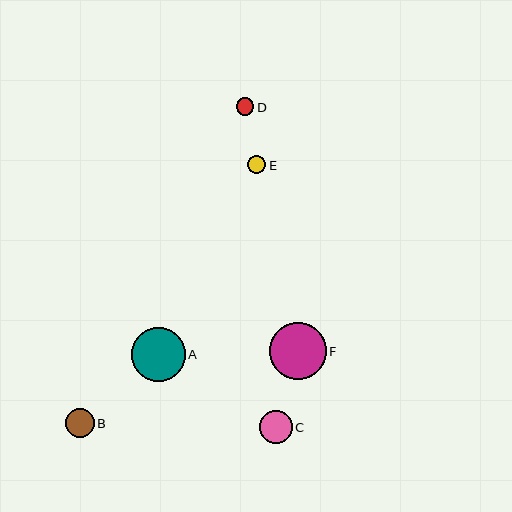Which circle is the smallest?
Circle D is the smallest with a size of approximately 17 pixels.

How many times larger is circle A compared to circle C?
Circle A is approximately 1.6 times the size of circle C.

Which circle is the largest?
Circle F is the largest with a size of approximately 56 pixels.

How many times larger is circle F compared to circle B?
Circle F is approximately 1.9 times the size of circle B.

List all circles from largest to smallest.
From largest to smallest: F, A, C, B, E, D.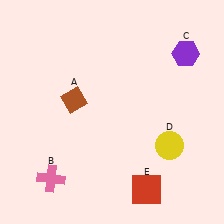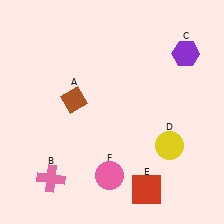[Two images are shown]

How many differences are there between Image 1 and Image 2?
There is 1 difference between the two images.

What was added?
A pink circle (F) was added in Image 2.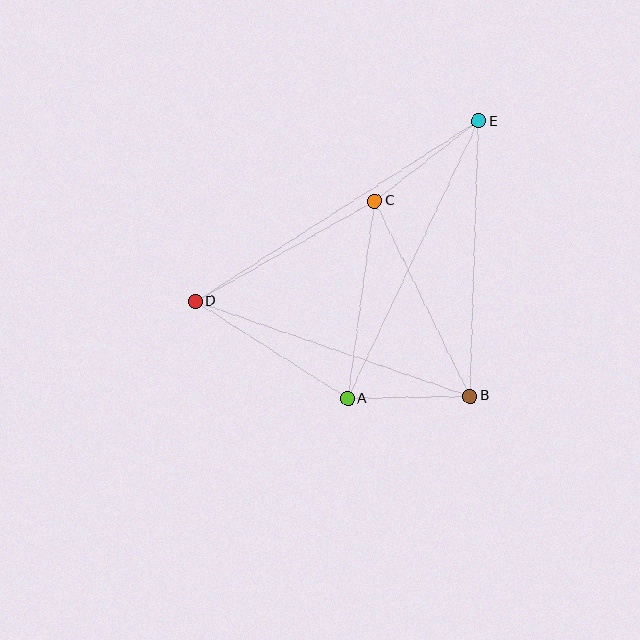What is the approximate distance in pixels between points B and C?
The distance between B and C is approximately 217 pixels.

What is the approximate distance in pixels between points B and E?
The distance between B and E is approximately 275 pixels.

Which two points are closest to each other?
Points A and B are closest to each other.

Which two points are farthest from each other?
Points D and E are farthest from each other.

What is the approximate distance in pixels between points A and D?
The distance between A and D is approximately 181 pixels.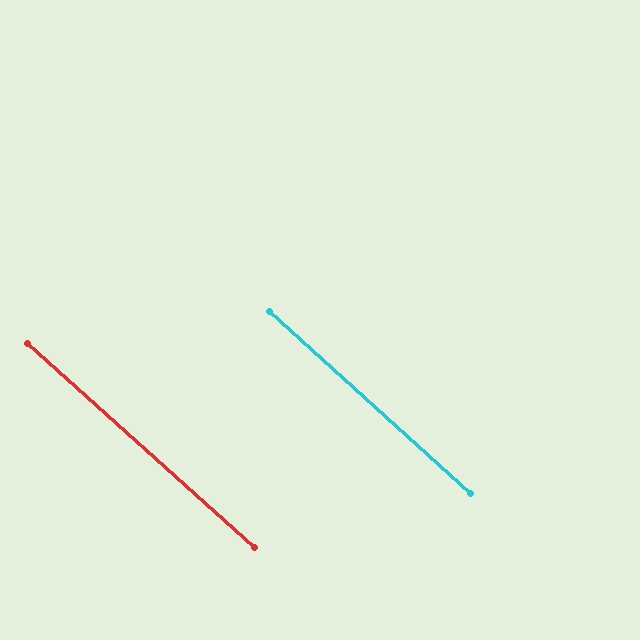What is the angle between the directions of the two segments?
Approximately 0 degrees.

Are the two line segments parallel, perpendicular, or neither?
Parallel — their directions differ by only 0.4°.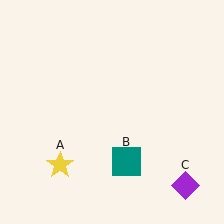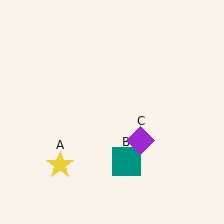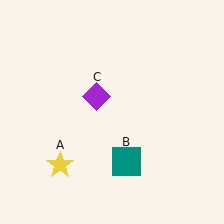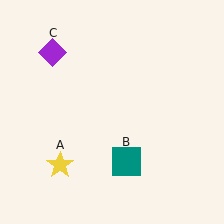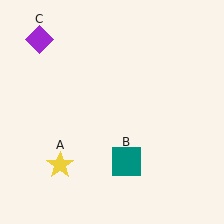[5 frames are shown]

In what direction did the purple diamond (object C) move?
The purple diamond (object C) moved up and to the left.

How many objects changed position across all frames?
1 object changed position: purple diamond (object C).